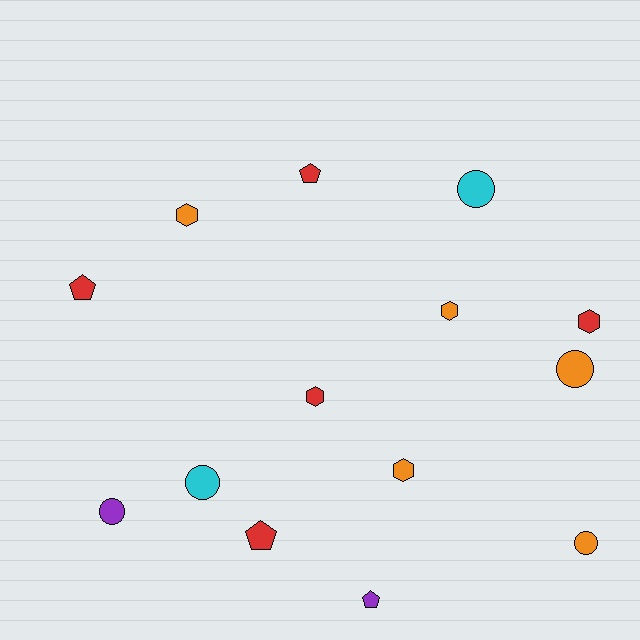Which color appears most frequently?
Red, with 5 objects.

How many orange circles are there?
There are 2 orange circles.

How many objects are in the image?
There are 14 objects.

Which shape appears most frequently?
Circle, with 5 objects.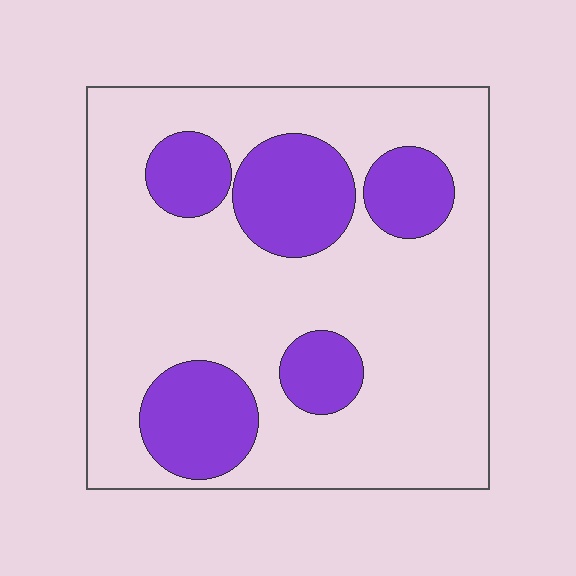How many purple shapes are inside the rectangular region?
5.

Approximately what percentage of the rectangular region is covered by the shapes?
Approximately 25%.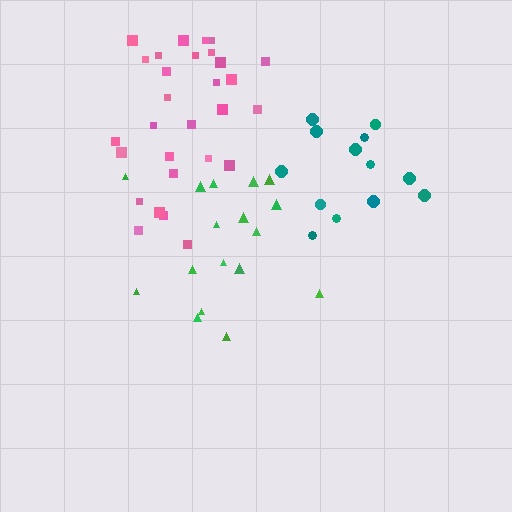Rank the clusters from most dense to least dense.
pink, teal, green.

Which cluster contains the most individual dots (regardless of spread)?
Pink (29).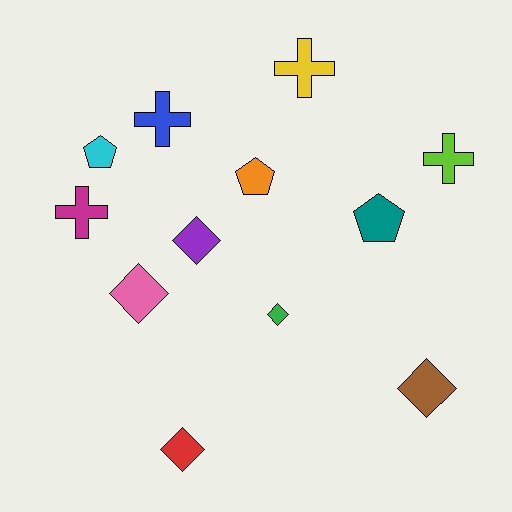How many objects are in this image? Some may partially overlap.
There are 12 objects.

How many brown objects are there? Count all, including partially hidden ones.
There is 1 brown object.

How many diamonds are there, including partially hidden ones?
There are 5 diamonds.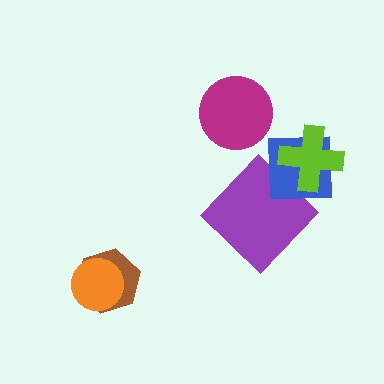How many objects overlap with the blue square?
2 objects overlap with the blue square.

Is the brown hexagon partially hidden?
Yes, it is partially covered by another shape.